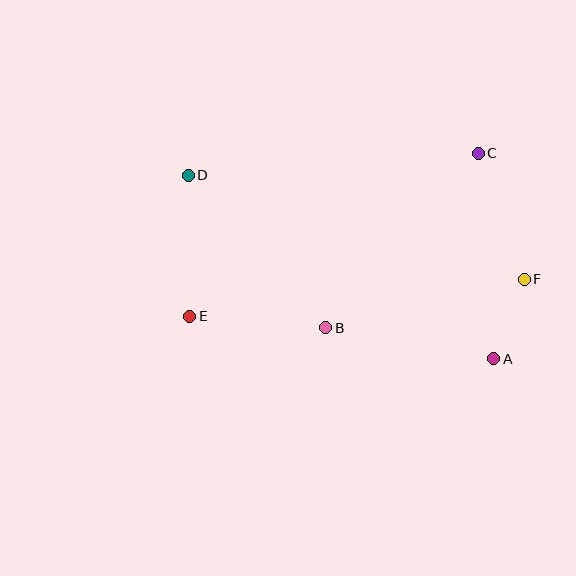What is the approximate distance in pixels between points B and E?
The distance between B and E is approximately 137 pixels.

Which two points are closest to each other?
Points A and F are closest to each other.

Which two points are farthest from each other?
Points A and D are farthest from each other.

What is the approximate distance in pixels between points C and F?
The distance between C and F is approximately 134 pixels.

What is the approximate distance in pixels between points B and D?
The distance between B and D is approximately 206 pixels.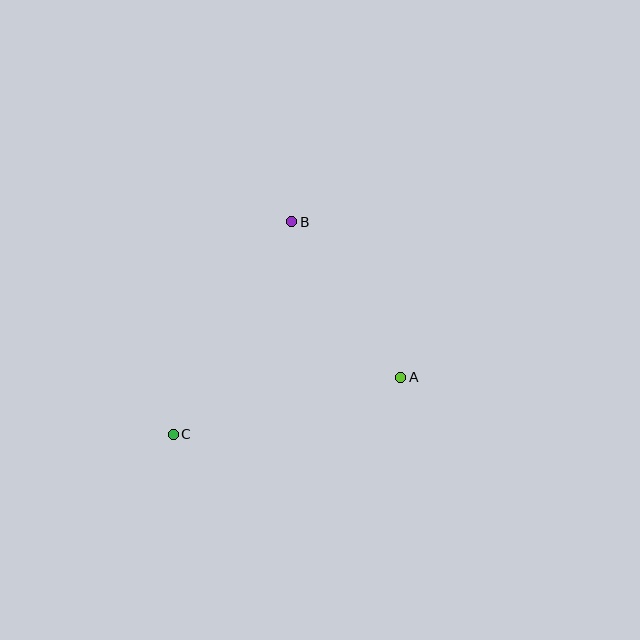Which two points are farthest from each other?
Points B and C are farthest from each other.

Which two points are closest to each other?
Points A and B are closest to each other.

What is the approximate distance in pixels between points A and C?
The distance between A and C is approximately 235 pixels.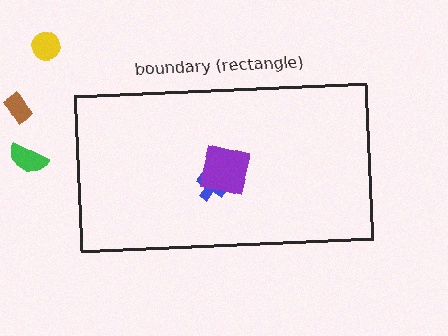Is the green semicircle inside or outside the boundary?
Outside.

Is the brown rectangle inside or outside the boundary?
Outside.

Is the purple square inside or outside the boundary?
Inside.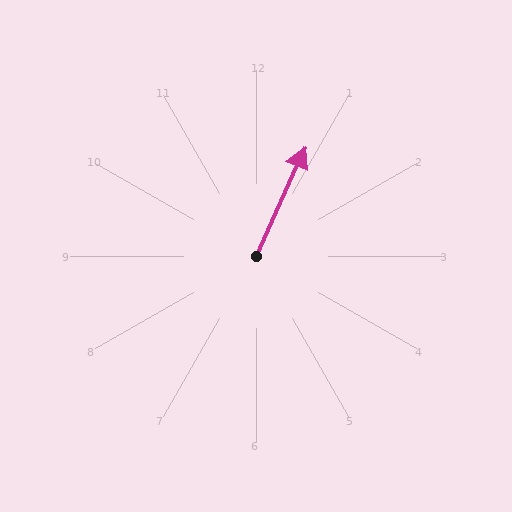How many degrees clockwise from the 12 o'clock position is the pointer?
Approximately 24 degrees.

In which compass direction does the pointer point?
Northeast.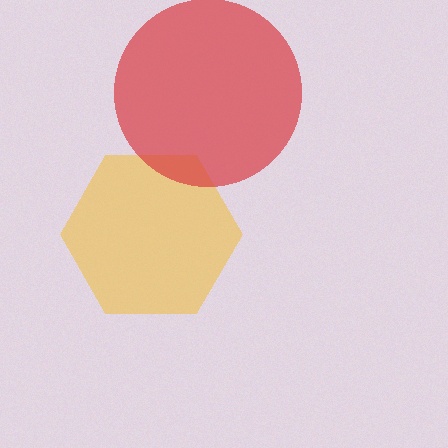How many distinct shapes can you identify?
There are 2 distinct shapes: a yellow hexagon, a red circle.